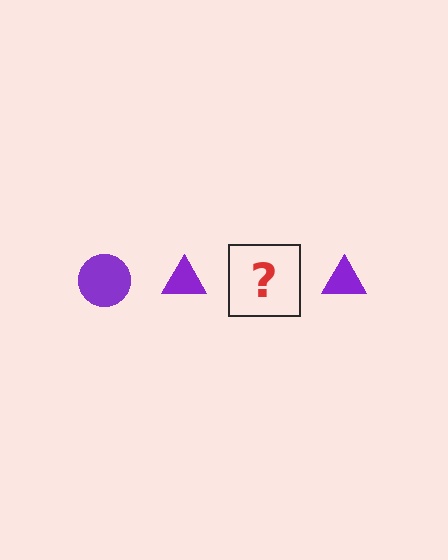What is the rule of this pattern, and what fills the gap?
The rule is that the pattern cycles through circle, triangle shapes in purple. The gap should be filled with a purple circle.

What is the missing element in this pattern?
The missing element is a purple circle.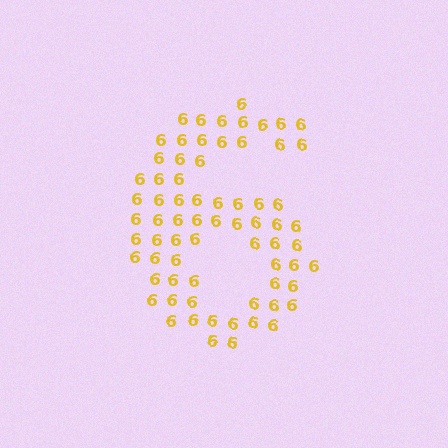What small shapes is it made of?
It is made of small digit 6's.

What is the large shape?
The large shape is the digit 6.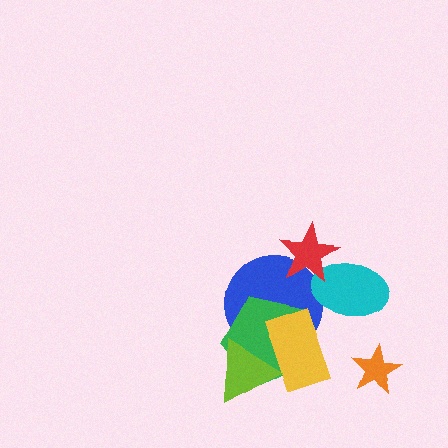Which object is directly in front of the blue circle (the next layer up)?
The green pentagon is directly in front of the blue circle.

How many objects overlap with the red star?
2 objects overlap with the red star.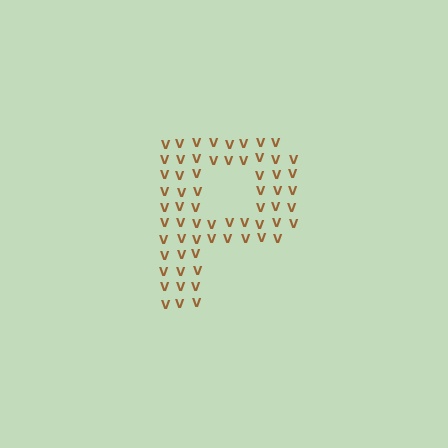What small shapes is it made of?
It is made of small letter V's.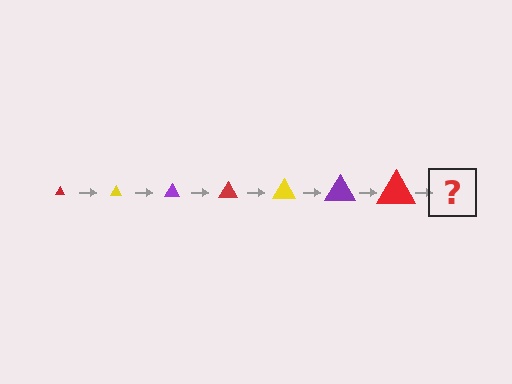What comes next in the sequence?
The next element should be a yellow triangle, larger than the previous one.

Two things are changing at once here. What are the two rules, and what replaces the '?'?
The two rules are that the triangle grows larger each step and the color cycles through red, yellow, and purple. The '?' should be a yellow triangle, larger than the previous one.